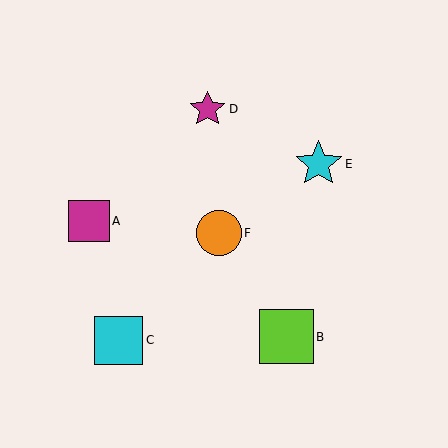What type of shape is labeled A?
Shape A is a magenta square.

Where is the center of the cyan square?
The center of the cyan square is at (119, 340).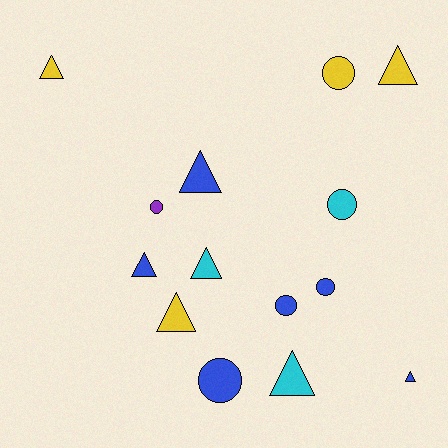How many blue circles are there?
There are 3 blue circles.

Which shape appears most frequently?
Triangle, with 8 objects.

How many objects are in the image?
There are 14 objects.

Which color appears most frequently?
Blue, with 6 objects.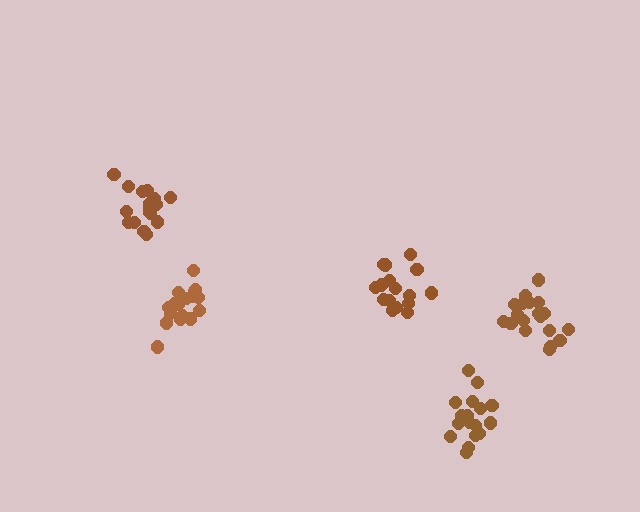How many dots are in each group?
Group 1: 17 dots, Group 2: 18 dots, Group 3: 16 dots, Group 4: 19 dots, Group 5: 17 dots (87 total).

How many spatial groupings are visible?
There are 5 spatial groupings.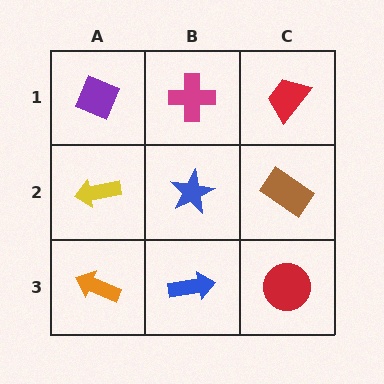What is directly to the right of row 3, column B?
A red circle.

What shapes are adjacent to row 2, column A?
A purple diamond (row 1, column A), an orange arrow (row 3, column A), a blue star (row 2, column B).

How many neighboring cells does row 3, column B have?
3.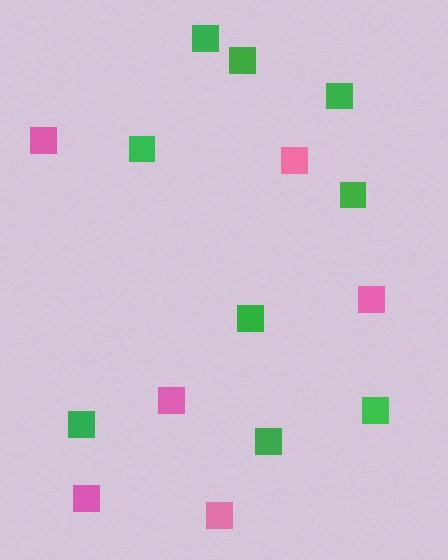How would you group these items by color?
There are 2 groups: one group of pink squares (6) and one group of green squares (9).